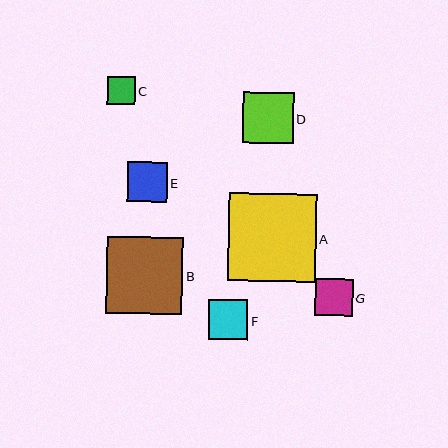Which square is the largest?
Square A is the largest with a size of approximately 88 pixels.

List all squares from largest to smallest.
From largest to smallest: A, B, D, E, F, G, C.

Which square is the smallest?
Square C is the smallest with a size of approximately 28 pixels.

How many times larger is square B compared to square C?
Square B is approximately 2.7 times the size of square C.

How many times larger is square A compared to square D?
Square A is approximately 1.7 times the size of square D.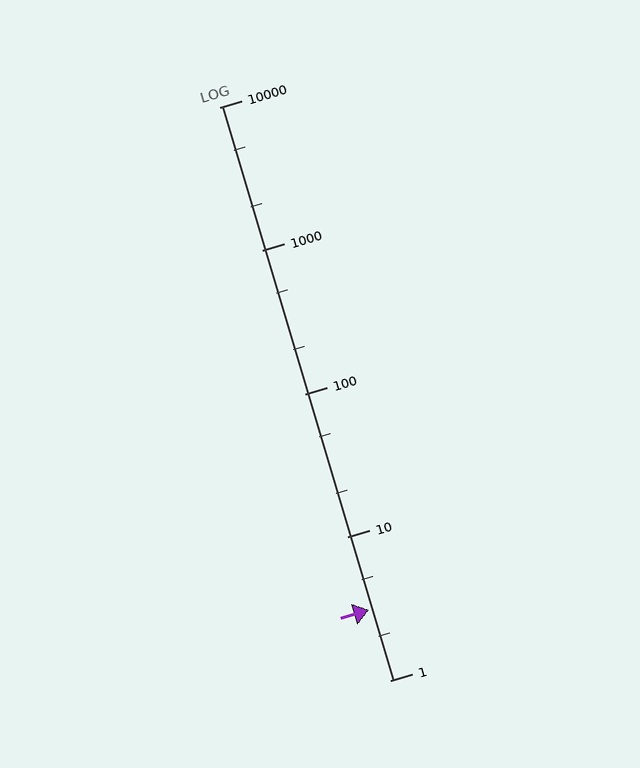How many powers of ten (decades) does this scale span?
The scale spans 4 decades, from 1 to 10000.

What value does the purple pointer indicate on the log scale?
The pointer indicates approximately 3.1.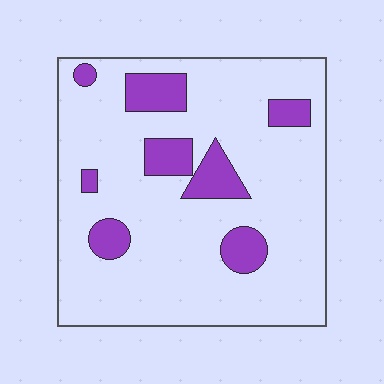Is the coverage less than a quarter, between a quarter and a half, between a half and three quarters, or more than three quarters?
Less than a quarter.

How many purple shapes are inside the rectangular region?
8.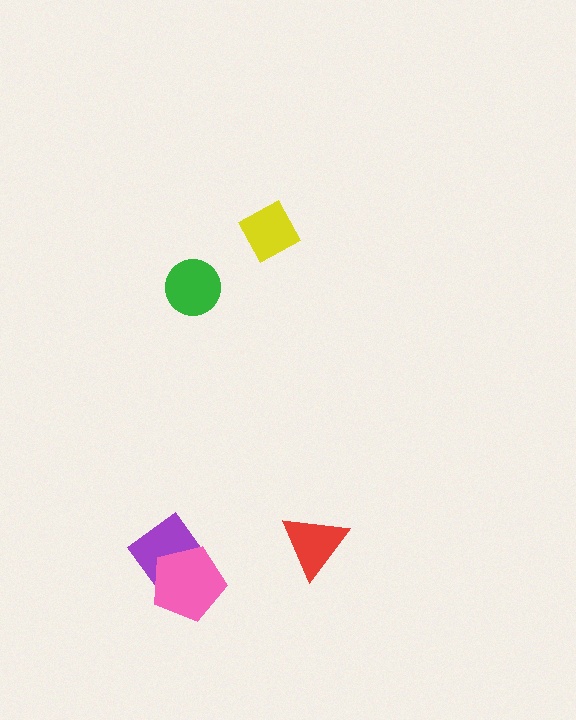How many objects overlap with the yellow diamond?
0 objects overlap with the yellow diamond.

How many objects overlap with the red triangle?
0 objects overlap with the red triangle.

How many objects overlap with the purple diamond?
1 object overlaps with the purple diamond.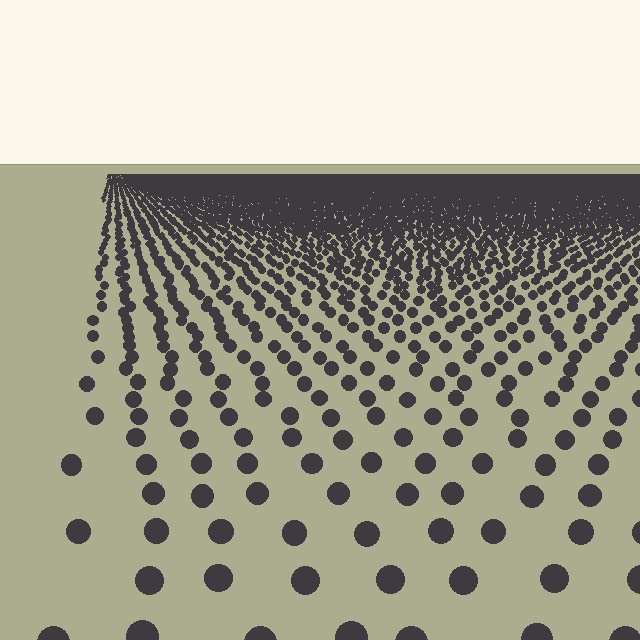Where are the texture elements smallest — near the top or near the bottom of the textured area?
Near the top.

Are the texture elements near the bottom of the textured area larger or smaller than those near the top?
Larger. Near the bottom, elements are closer to the viewer and appear at a bigger on-screen size.